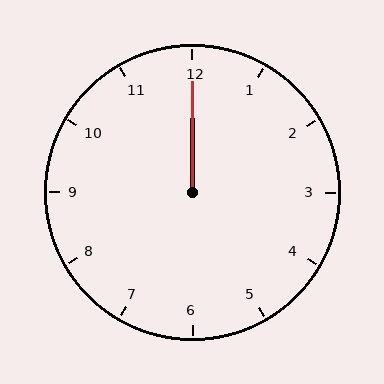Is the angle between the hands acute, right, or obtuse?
It is acute.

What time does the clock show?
12:00.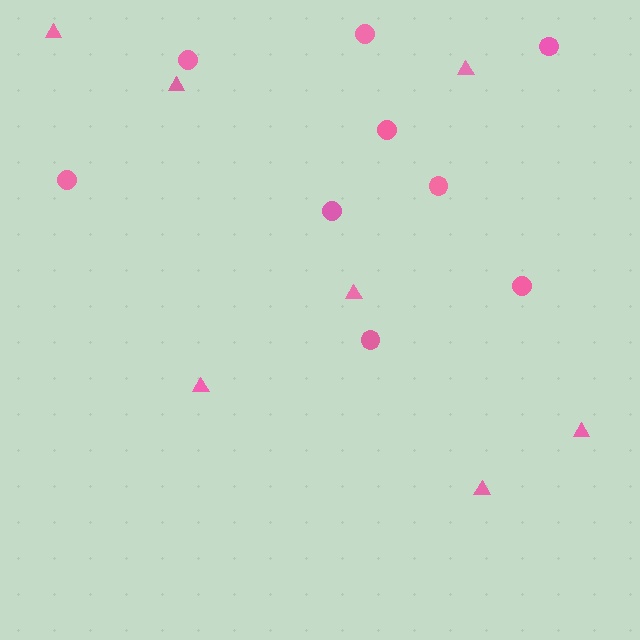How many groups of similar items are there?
There are 2 groups: one group of circles (9) and one group of triangles (7).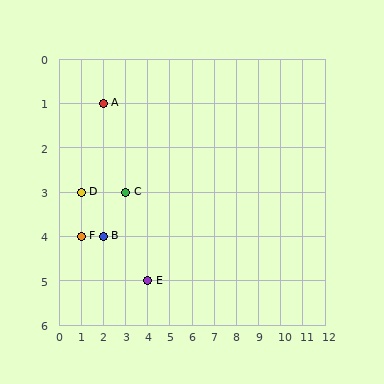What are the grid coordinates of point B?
Point B is at grid coordinates (2, 4).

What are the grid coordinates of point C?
Point C is at grid coordinates (3, 3).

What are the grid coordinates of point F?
Point F is at grid coordinates (1, 4).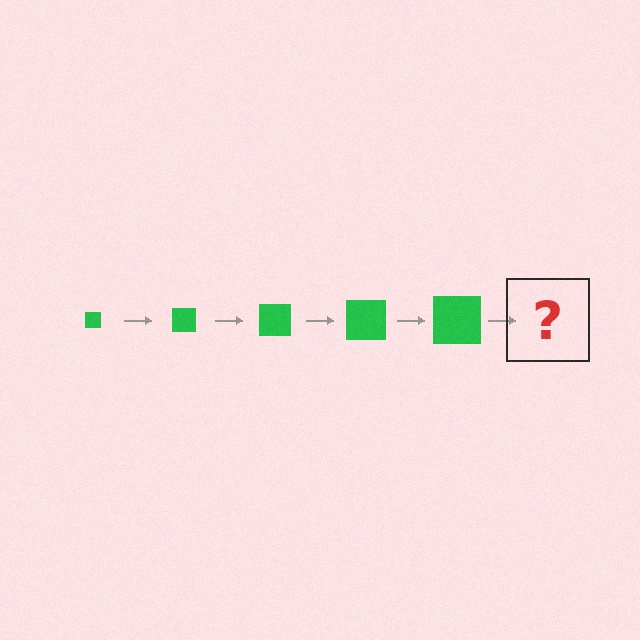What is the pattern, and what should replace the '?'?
The pattern is that the square gets progressively larger each step. The '?' should be a green square, larger than the previous one.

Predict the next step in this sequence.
The next step is a green square, larger than the previous one.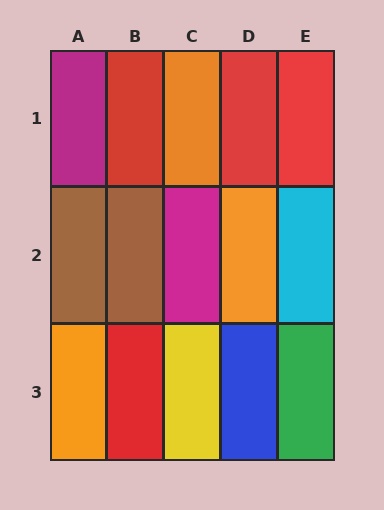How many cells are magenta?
2 cells are magenta.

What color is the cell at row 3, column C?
Yellow.